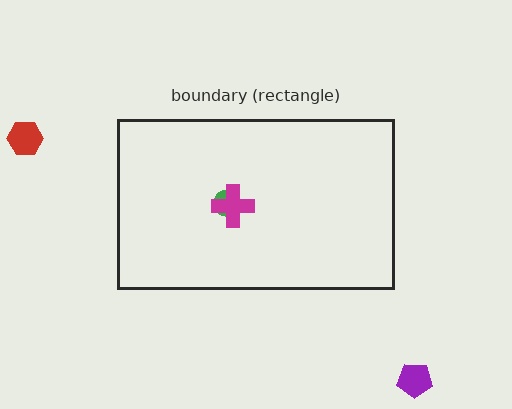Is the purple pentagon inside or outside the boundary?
Outside.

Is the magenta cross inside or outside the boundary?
Inside.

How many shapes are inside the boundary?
2 inside, 2 outside.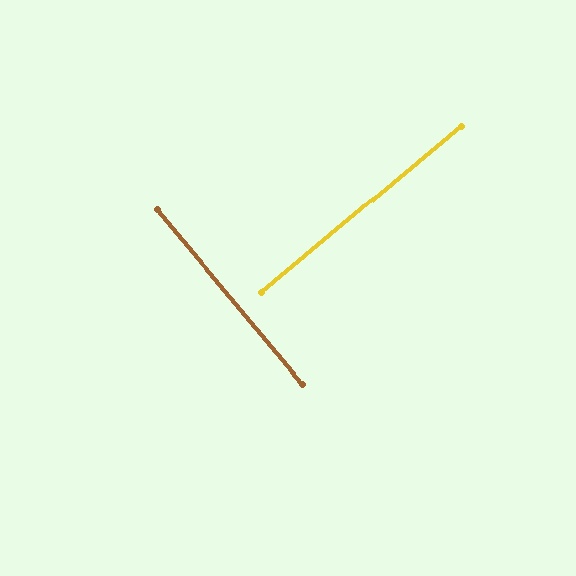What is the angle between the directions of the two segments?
Approximately 90 degrees.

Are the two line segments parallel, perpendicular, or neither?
Perpendicular — they meet at approximately 90°.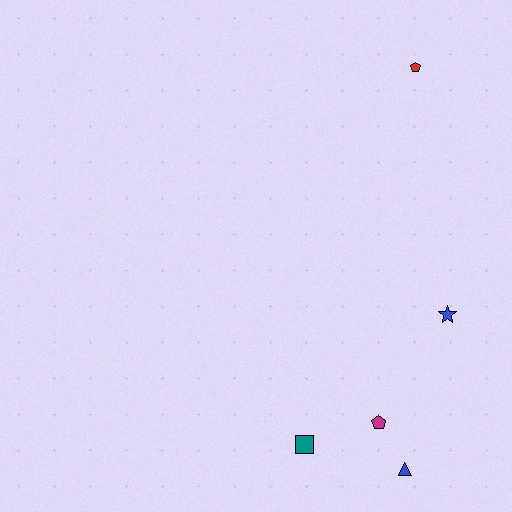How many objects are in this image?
There are 5 objects.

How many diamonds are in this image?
There are no diamonds.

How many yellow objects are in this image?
There are no yellow objects.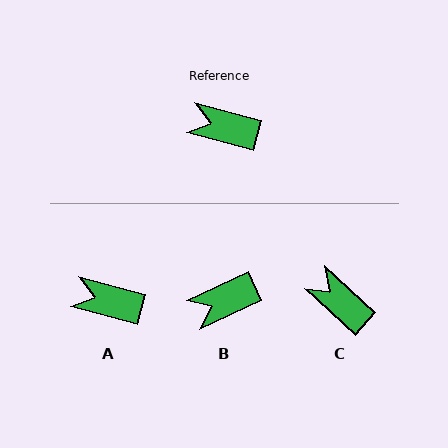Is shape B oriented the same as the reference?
No, it is off by about 39 degrees.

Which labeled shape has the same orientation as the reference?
A.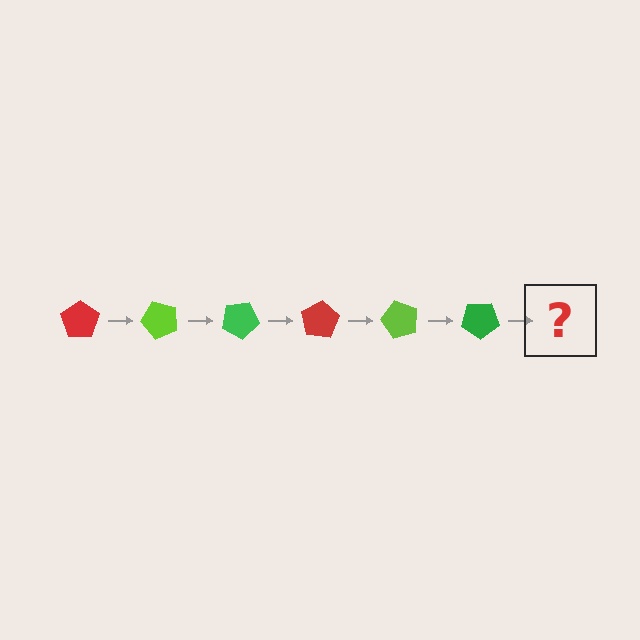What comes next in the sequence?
The next element should be a red pentagon, rotated 300 degrees from the start.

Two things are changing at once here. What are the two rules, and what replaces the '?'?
The two rules are that it rotates 50 degrees each step and the color cycles through red, lime, and green. The '?' should be a red pentagon, rotated 300 degrees from the start.